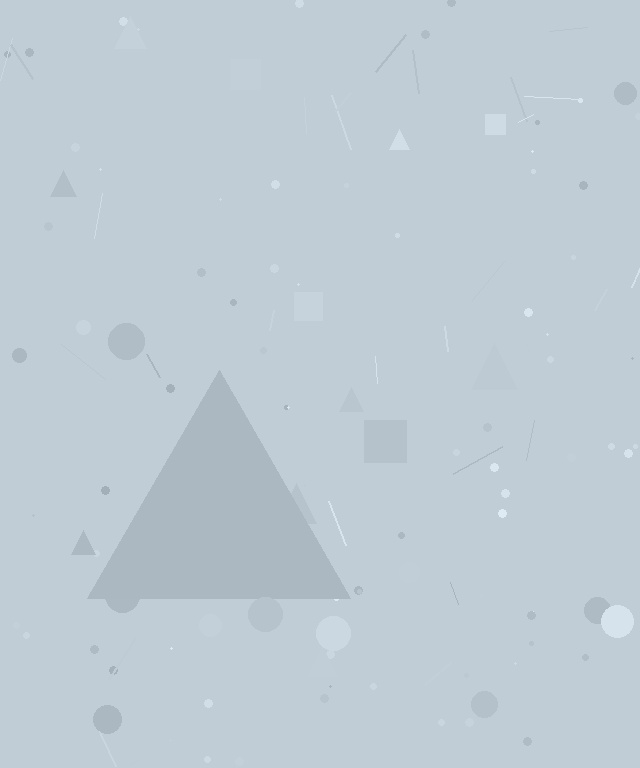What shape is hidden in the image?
A triangle is hidden in the image.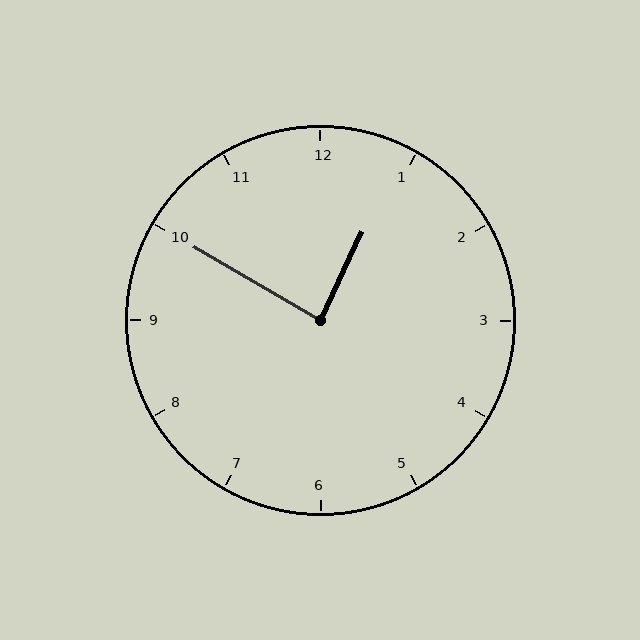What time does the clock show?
12:50.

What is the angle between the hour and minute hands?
Approximately 85 degrees.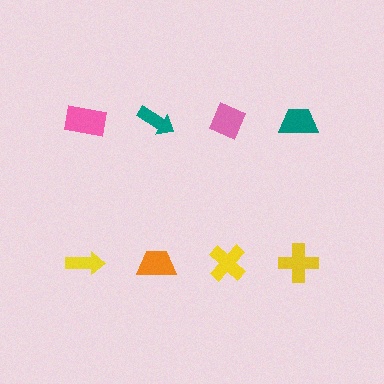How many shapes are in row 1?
4 shapes.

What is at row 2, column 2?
An orange trapezoid.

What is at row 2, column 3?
A yellow cross.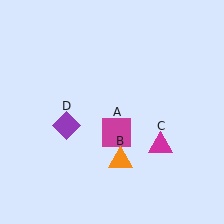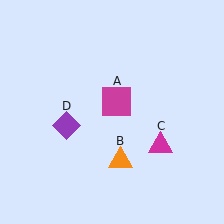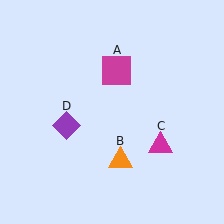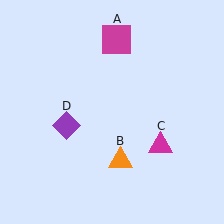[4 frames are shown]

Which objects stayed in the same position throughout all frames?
Orange triangle (object B) and magenta triangle (object C) and purple diamond (object D) remained stationary.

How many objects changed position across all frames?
1 object changed position: magenta square (object A).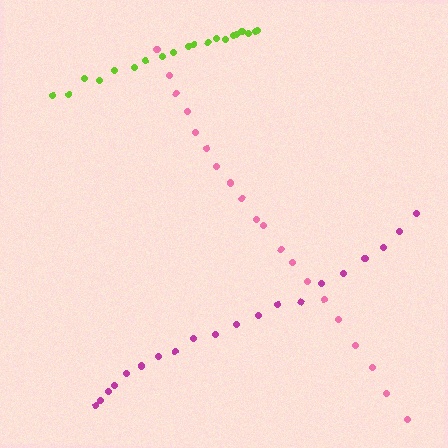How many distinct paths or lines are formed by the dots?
There are 3 distinct paths.